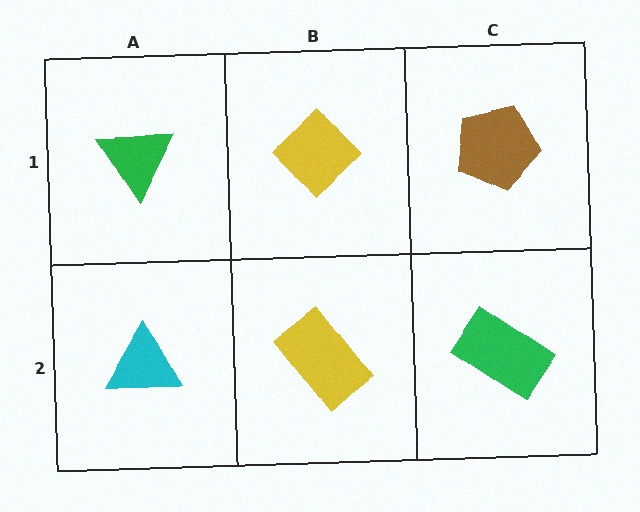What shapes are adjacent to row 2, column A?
A green triangle (row 1, column A), a yellow rectangle (row 2, column B).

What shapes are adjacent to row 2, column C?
A brown pentagon (row 1, column C), a yellow rectangle (row 2, column B).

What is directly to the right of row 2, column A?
A yellow rectangle.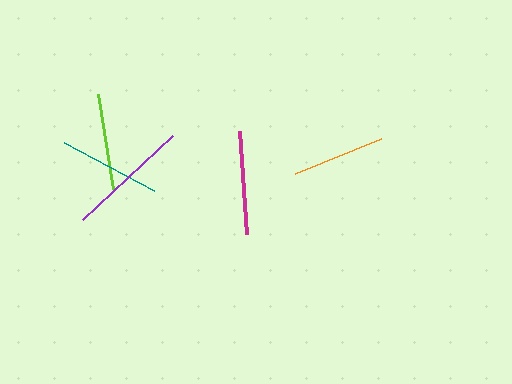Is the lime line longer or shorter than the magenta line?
The magenta line is longer than the lime line.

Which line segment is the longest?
The purple line is the longest at approximately 123 pixels.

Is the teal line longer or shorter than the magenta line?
The magenta line is longer than the teal line.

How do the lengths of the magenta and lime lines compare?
The magenta and lime lines are approximately the same length.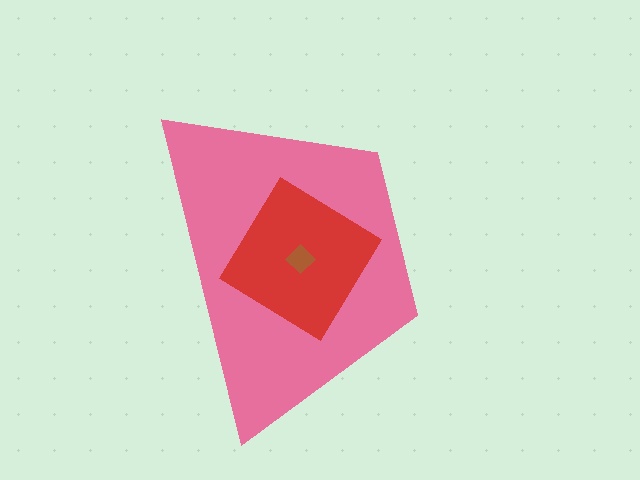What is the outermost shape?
The pink trapezoid.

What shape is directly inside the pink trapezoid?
The red diamond.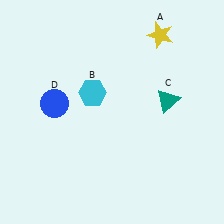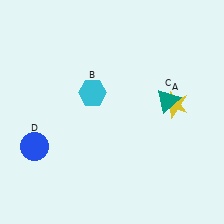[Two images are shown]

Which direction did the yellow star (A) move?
The yellow star (A) moved down.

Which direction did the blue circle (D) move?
The blue circle (D) moved down.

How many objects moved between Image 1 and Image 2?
2 objects moved between the two images.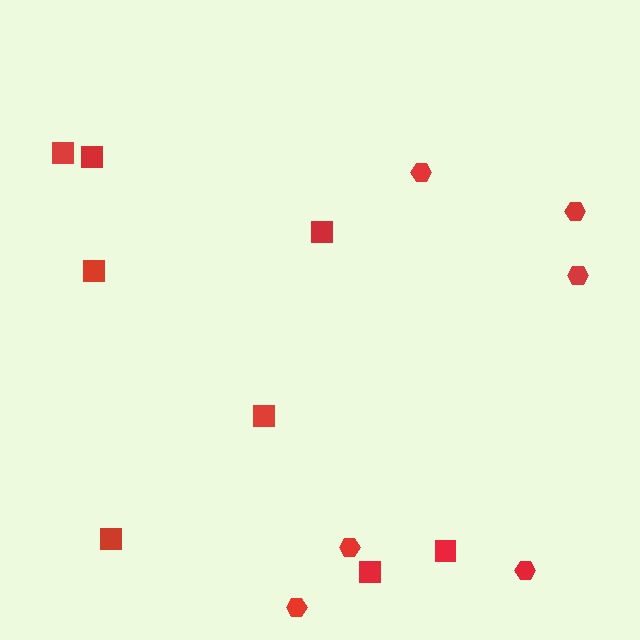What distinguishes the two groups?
There are 2 groups: one group of squares (8) and one group of hexagons (6).